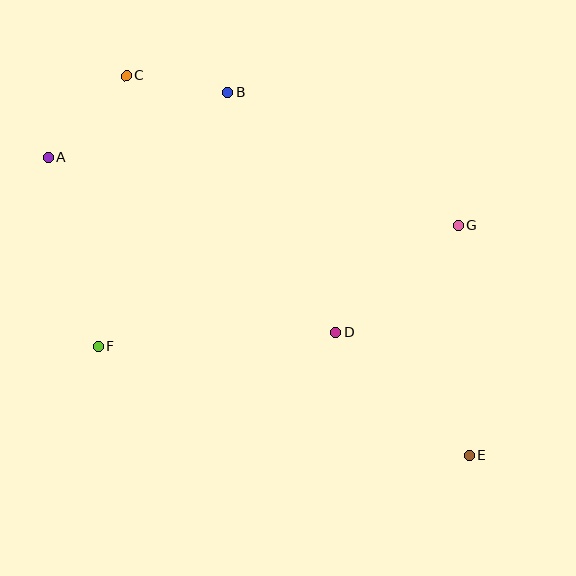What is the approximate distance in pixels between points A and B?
The distance between A and B is approximately 191 pixels.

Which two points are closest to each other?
Points B and C are closest to each other.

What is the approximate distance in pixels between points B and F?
The distance between B and F is approximately 285 pixels.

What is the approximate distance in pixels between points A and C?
The distance between A and C is approximately 113 pixels.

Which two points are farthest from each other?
Points A and E are farthest from each other.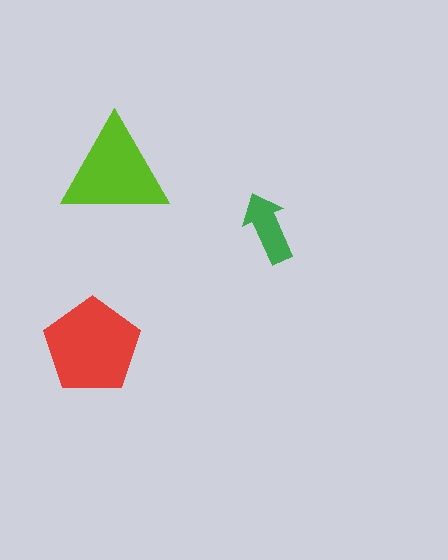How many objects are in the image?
There are 3 objects in the image.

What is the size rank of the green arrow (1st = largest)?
3rd.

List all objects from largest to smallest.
The red pentagon, the lime triangle, the green arrow.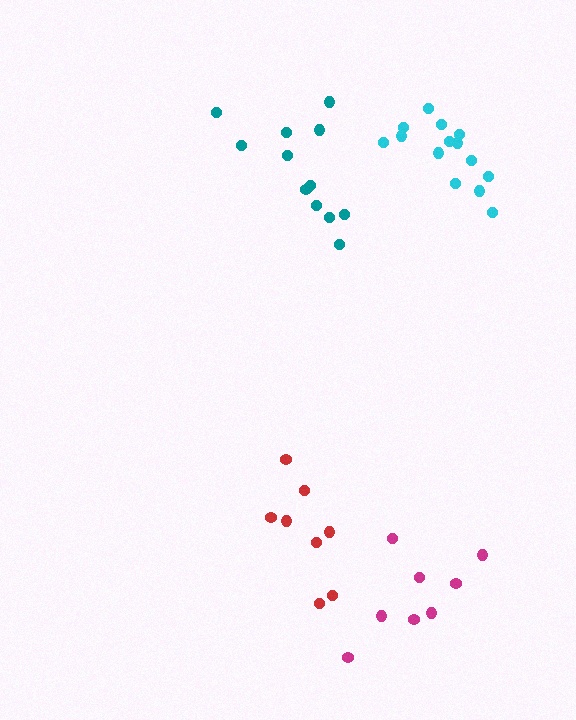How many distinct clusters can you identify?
There are 4 distinct clusters.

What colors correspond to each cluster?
The clusters are colored: cyan, red, magenta, teal.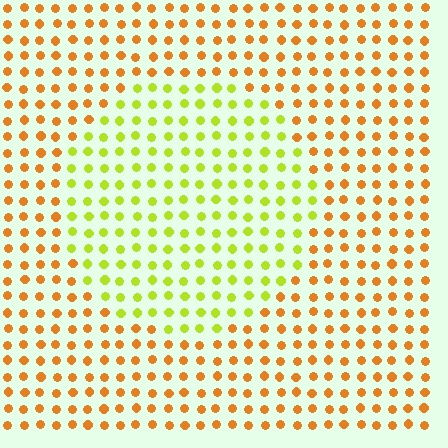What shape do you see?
I see a circle.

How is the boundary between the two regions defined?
The boundary is defined purely by a slight shift in hue (about 49 degrees). Spacing, size, and orientation are identical on both sides.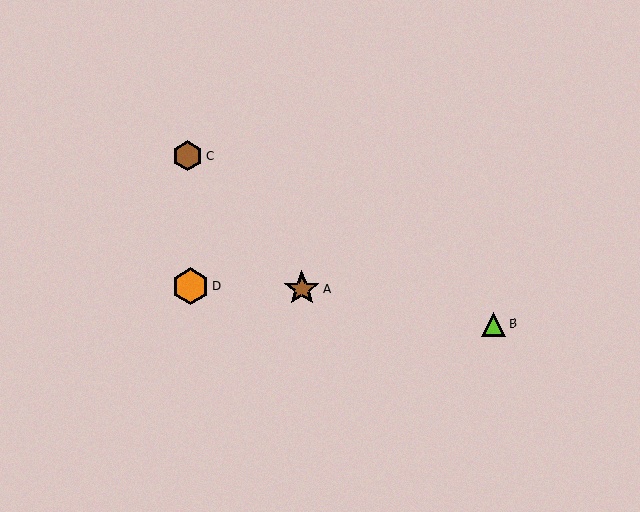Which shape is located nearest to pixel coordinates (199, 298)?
The orange hexagon (labeled D) at (190, 287) is nearest to that location.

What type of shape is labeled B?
Shape B is a lime triangle.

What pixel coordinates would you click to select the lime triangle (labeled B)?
Click at (494, 324) to select the lime triangle B.